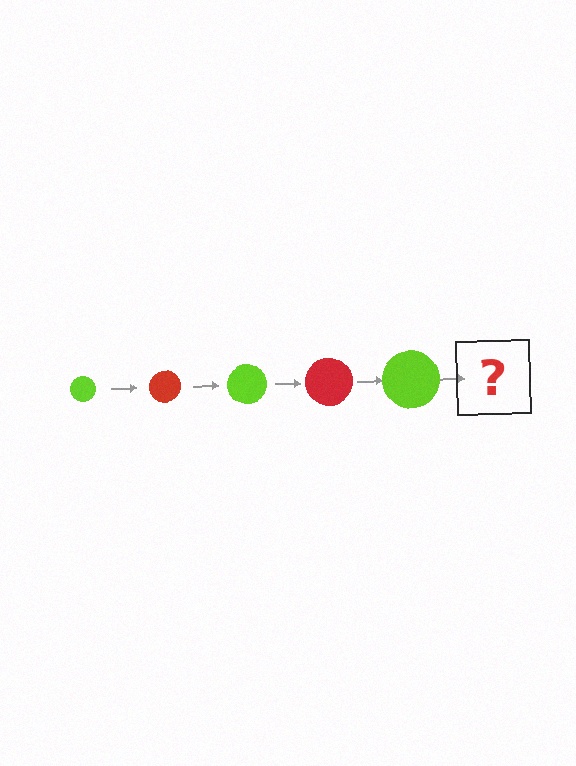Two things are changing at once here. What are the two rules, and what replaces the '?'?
The two rules are that the circle grows larger each step and the color cycles through lime and red. The '?' should be a red circle, larger than the previous one.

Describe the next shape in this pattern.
It should be a red circle, larger than the previous one.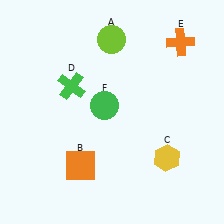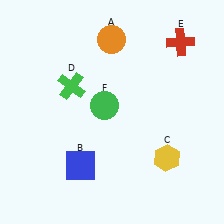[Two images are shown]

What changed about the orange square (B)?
In Image 1, B is orange. In Image 2, it changed to blue.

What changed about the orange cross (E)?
In Image 1, E is orange. In Image 2, it changed to red.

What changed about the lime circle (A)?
In Image 1, A is lime. In Image 2, it changed to orange.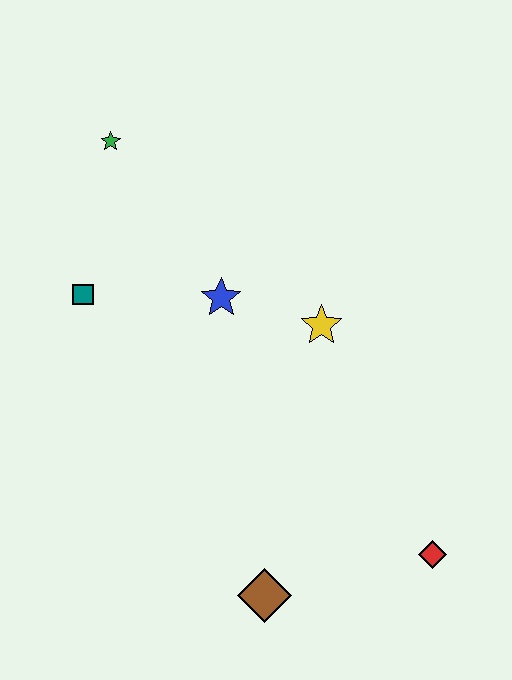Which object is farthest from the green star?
The red diamond is farthest from the green star.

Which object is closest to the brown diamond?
The red diamond is closest to the brown diamond.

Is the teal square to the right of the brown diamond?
No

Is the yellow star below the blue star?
Yes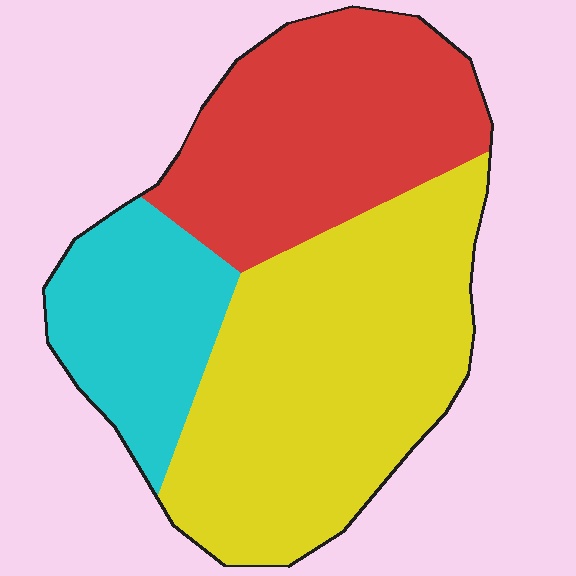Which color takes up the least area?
Cyan, at roughly 20%.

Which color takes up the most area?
Yellow, at roughly 45%.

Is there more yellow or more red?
Yellow.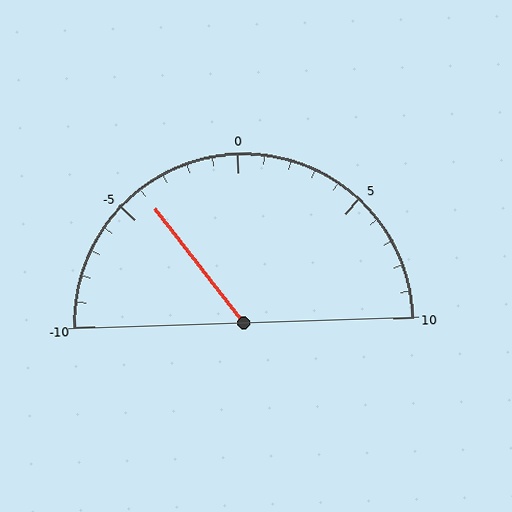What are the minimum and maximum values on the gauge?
The gauge ranges from -10 to 10.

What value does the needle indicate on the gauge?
The needle indicates approximately -4.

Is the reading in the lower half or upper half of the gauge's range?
The reading is in the lower half of the range (-10 to 10).